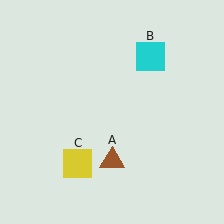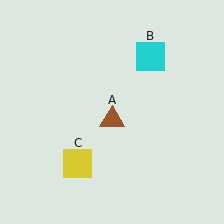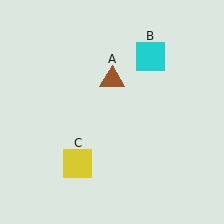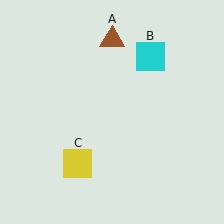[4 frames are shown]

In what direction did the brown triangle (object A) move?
The brown triangle (object A) moved up.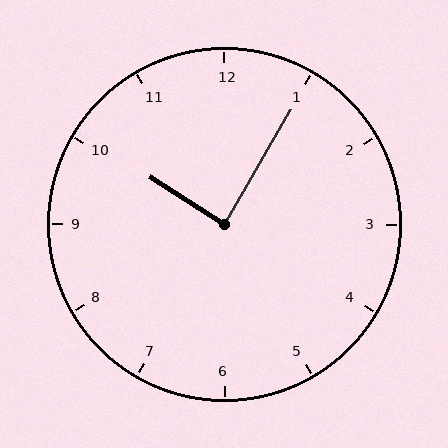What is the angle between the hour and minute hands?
Approximately 88 degrees.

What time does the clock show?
10:05.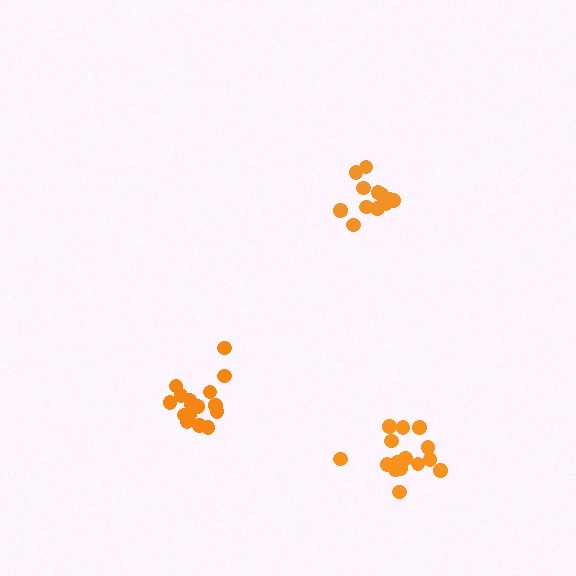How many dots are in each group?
Group 1: 16 dots, Group 2: 15 dots, Group 3: 15 dots (46 total).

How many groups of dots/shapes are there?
There are 3 groups.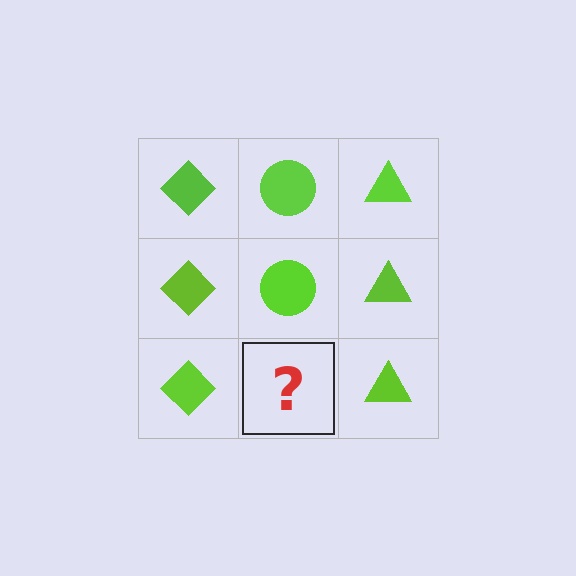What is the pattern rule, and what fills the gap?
The rule is that each column has a consistent shape. The gap should be filled with a lime circle.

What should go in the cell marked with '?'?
The missing cell should contain a lime circle.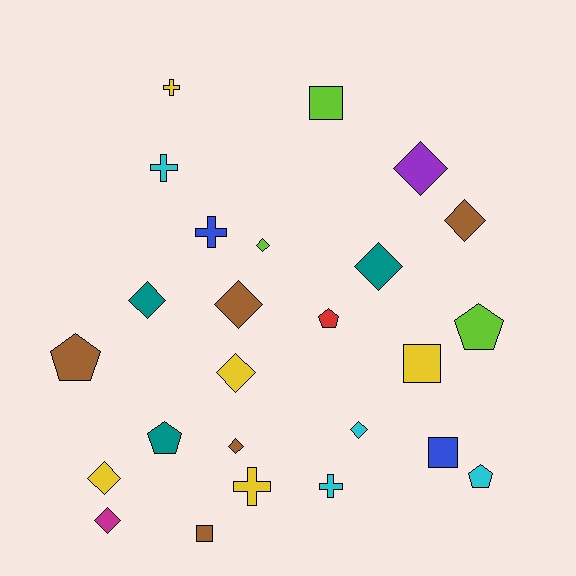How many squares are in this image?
There are 4 squares.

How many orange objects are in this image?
There are no orange objects.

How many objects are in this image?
There are 25 objects.